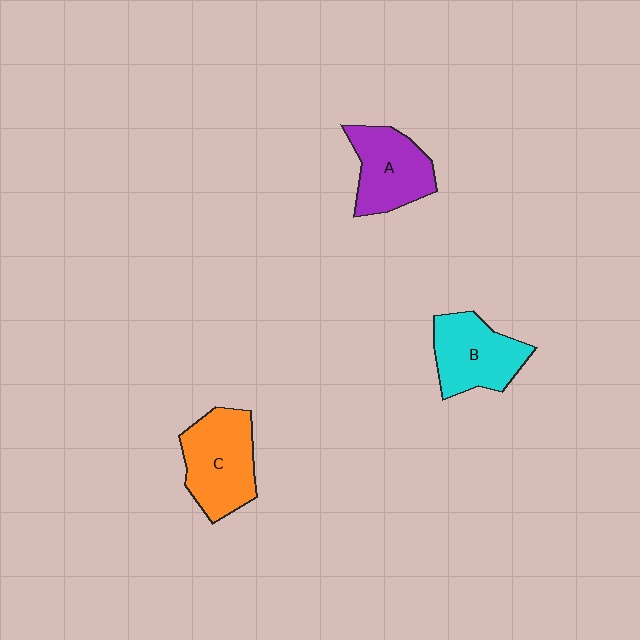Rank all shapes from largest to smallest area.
From largest to smallest: C (orange), B (cyan), A (purple).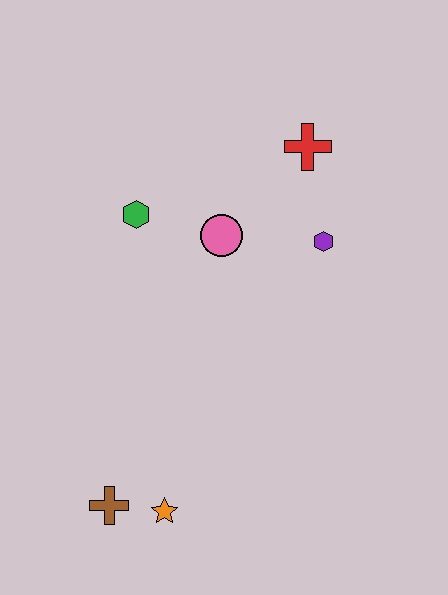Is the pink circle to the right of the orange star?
Yes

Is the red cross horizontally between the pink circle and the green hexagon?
No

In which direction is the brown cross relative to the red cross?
The brown cross is below the red cross.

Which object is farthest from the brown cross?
The red cross is farthest from the brown cross.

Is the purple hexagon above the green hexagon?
No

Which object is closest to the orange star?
The brown cross is closest to the orange star.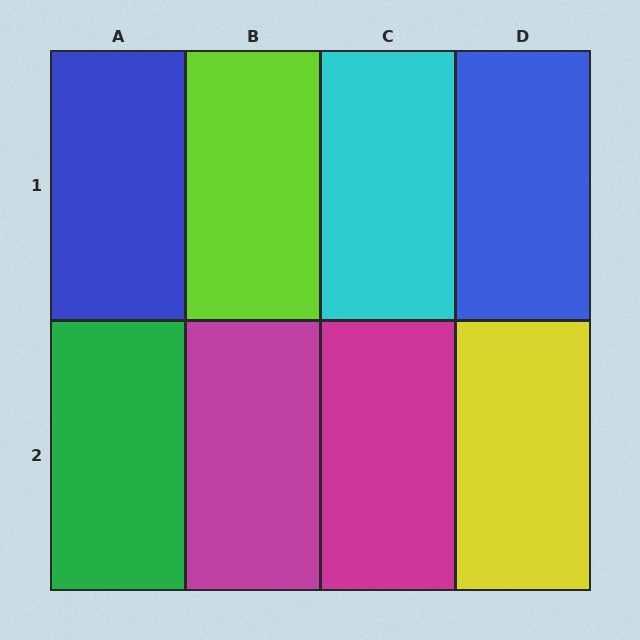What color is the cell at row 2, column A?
Green.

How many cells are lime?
1 cell is lime.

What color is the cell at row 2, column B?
Magenta.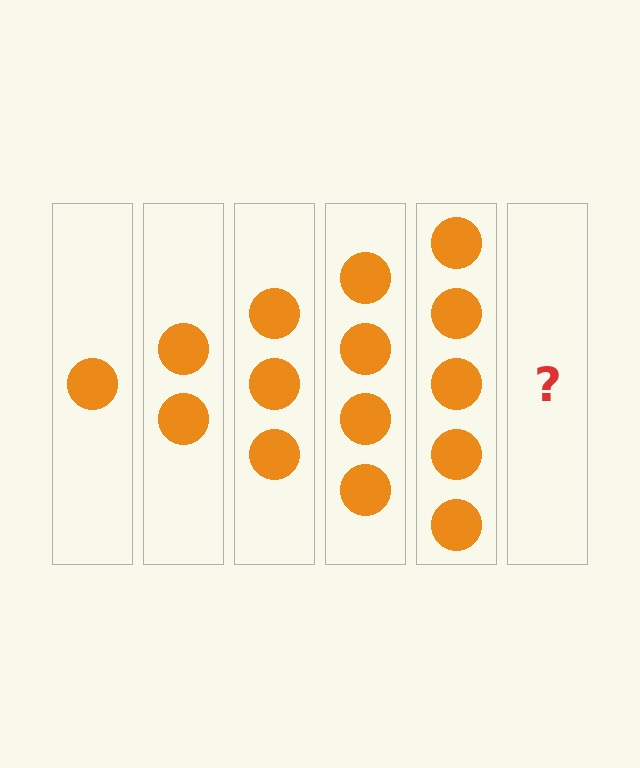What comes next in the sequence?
The next element should be 6 circles.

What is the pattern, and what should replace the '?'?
The pattern is that each step adds one more circle. The '?' should be 6 circles.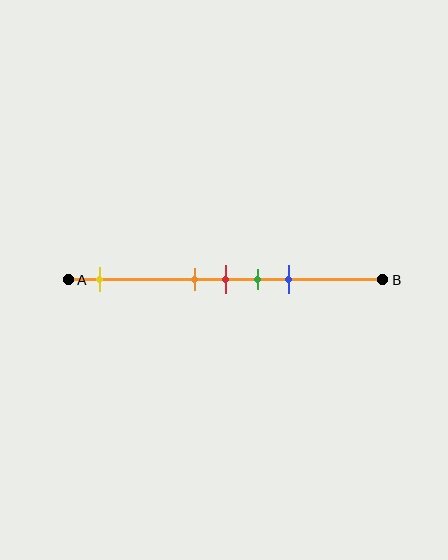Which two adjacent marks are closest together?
The orange and red marks are the closest adjacent pair.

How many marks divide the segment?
There are 5 marks dividing the segment.